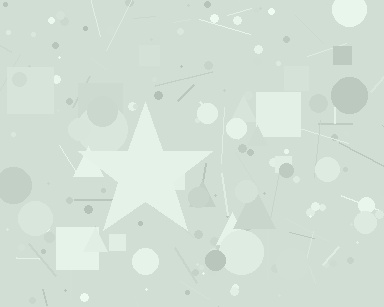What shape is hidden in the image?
A star is hidden in the image.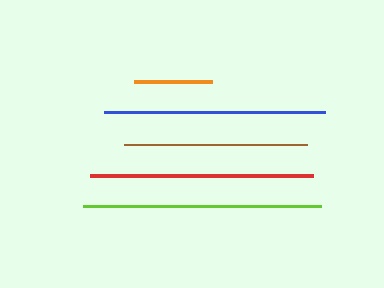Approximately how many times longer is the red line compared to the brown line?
The red line is approximately 1.2 times the length of the brown line.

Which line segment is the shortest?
The orange line is the shortest at approximately 78 pixels.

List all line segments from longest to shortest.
From longest to shortest: lime, red, blue, brown, orange.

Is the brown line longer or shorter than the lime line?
The lime line is longer than the brown line.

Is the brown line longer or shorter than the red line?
The red line is longer than the brown line.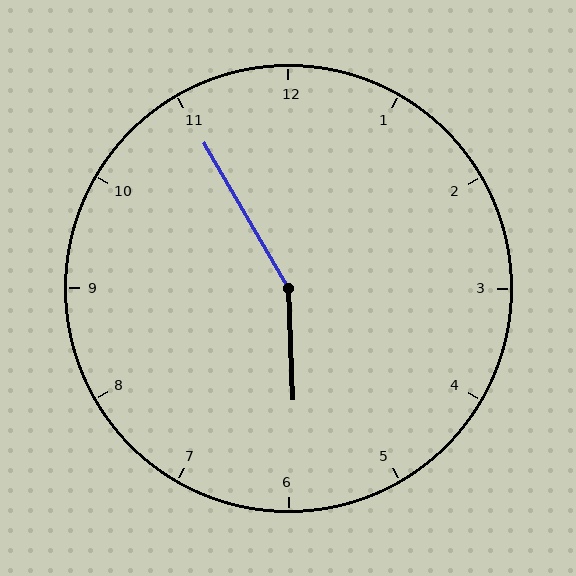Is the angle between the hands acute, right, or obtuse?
It is obtuse.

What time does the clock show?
5:55.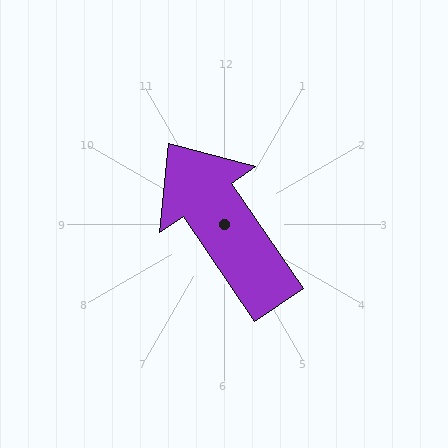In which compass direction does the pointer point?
Northwest.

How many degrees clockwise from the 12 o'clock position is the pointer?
Approximately 326 degrees.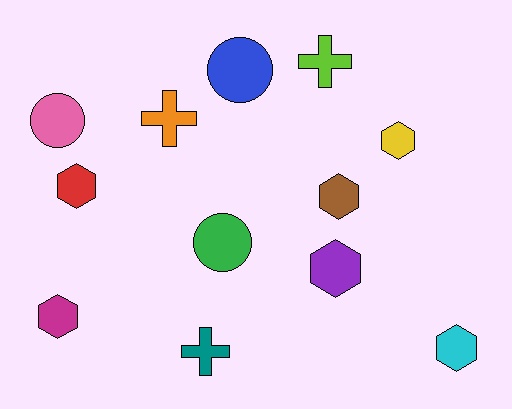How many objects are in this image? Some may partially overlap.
There are 12 objects.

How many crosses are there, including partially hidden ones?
There are 3 crosses.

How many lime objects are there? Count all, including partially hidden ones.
There is 1 lime object.